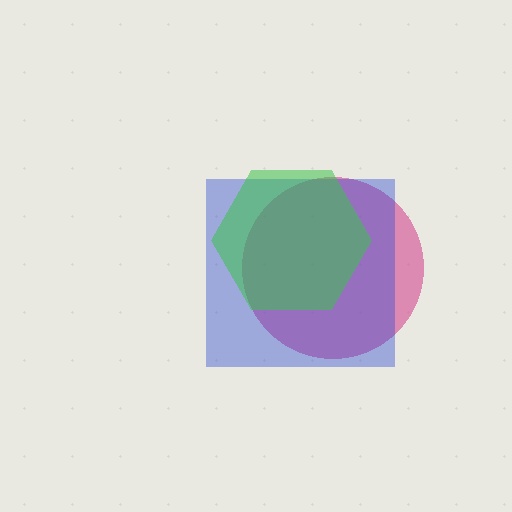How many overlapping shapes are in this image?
There are 3 overlapping shapes in the image.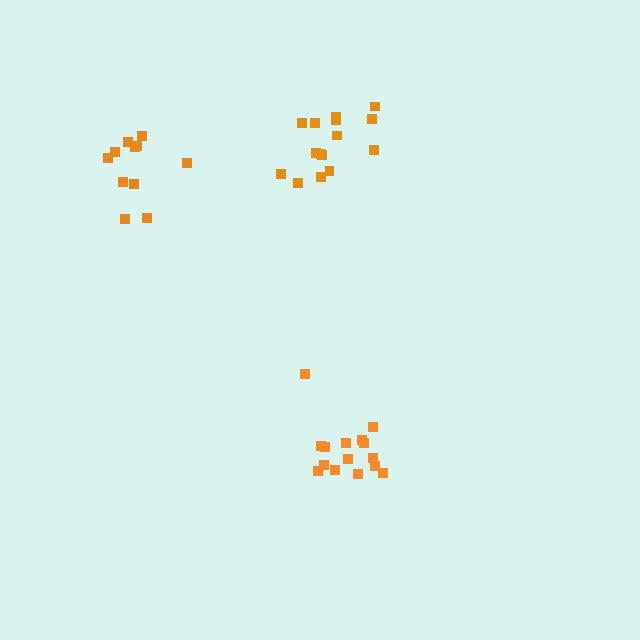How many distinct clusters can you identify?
There are 3 distinct clusters.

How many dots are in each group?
Group 1: 15 dots, Group 2: 15 dots, Group 3: 11 dots (41 total).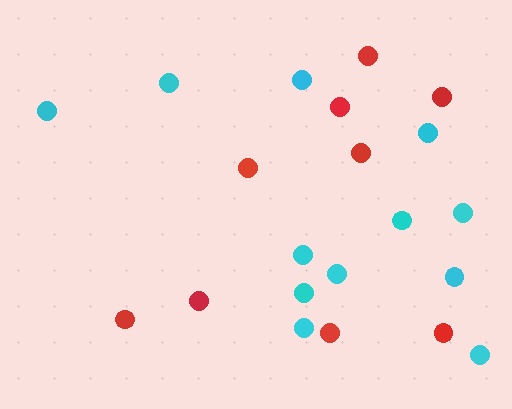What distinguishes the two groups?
There are 2 groups: one group of red circles (9) and one group of cyan circles (12).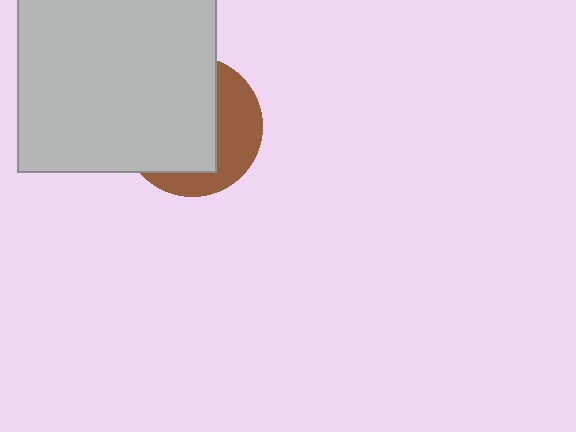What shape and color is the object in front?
The object in front is a light gray rectangle.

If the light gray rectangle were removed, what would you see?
You would see the complete brown circle.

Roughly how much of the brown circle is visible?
A small part of it is visible (roughly 37%).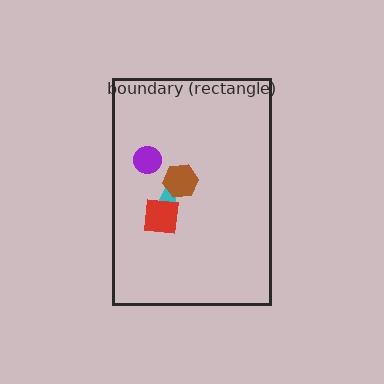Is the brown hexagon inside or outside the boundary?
Inside.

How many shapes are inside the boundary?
4 inside, 0 outside.